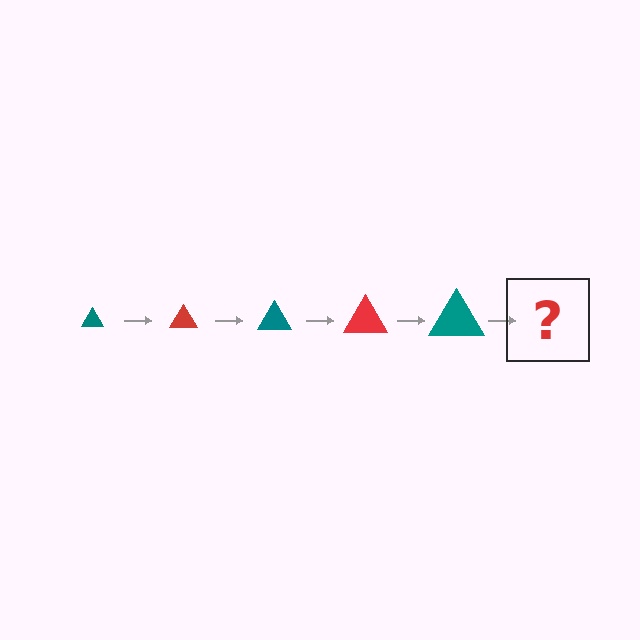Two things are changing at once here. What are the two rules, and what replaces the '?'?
The two rules are that the triangle grows larger each step and the color cycles through teal and red. The '?' should be a red triangle, larger than the previous one.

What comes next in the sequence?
The next element should be a red triangle, larger than the previous one.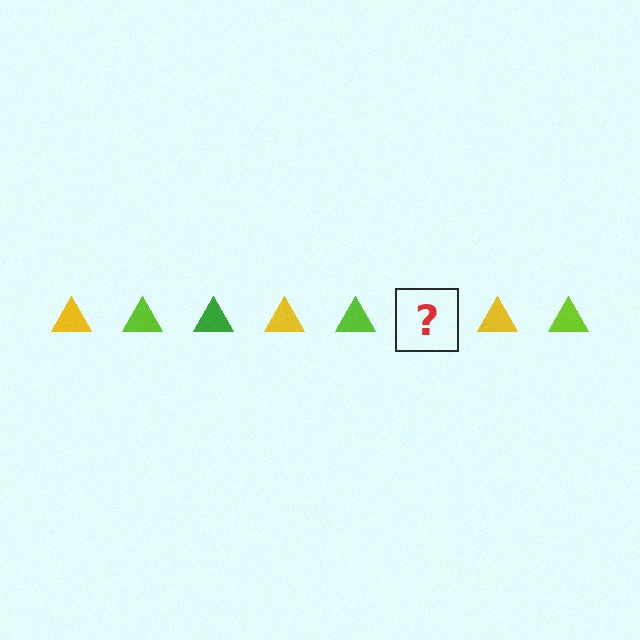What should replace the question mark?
The question mark should be replaced with a green triangle.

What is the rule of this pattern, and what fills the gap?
The rule is that the pattern cycles through yellow, lime, green triangles. The gap should be filled with a green triangle.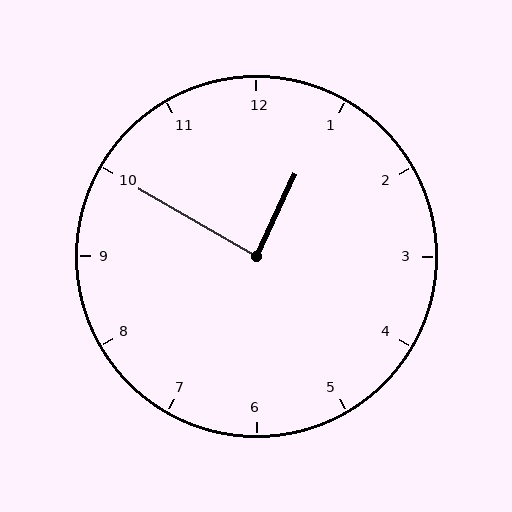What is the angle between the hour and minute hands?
Approximately 85 degrees.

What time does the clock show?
12:50.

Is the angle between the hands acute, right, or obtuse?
It is right.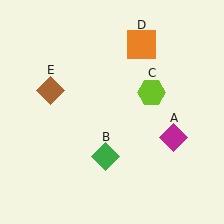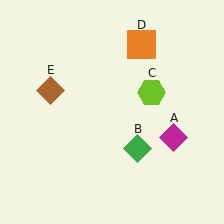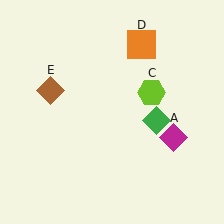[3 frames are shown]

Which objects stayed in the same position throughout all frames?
Magenta diamond (object A) and lime hexagon (object C) and orange square (object D) and brown diamond (object E) remained stationary.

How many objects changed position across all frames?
1 object changed position: green diamond (object B).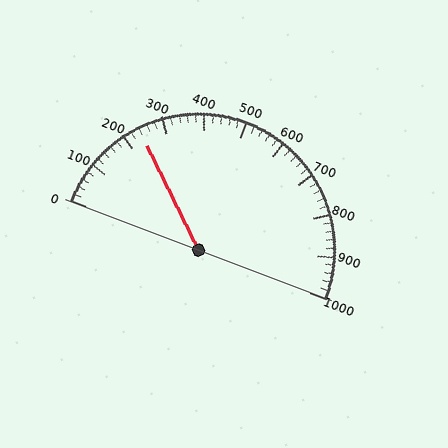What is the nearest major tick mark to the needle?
The nearest major tick mark is 200.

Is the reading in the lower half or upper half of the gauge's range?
The reading is in the lower half of the range (0 to 1000).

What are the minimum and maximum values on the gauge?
The gauge ranges from 0 to 1000.